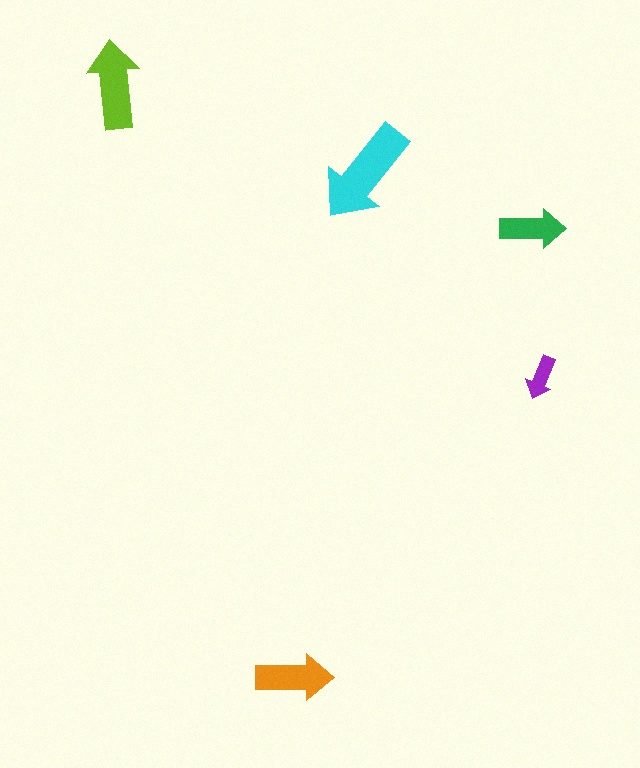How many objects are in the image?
There are 5 objects in the image.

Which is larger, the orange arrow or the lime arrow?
The lime one.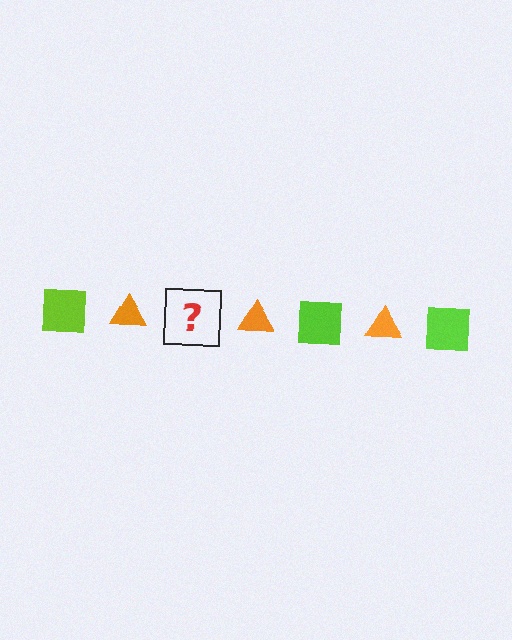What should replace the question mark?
The question mark should be replaced with a lime square.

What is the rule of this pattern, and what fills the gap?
The rule is that the pattern alternates between lime square and orange triangle. The gap should be filled with a lime square.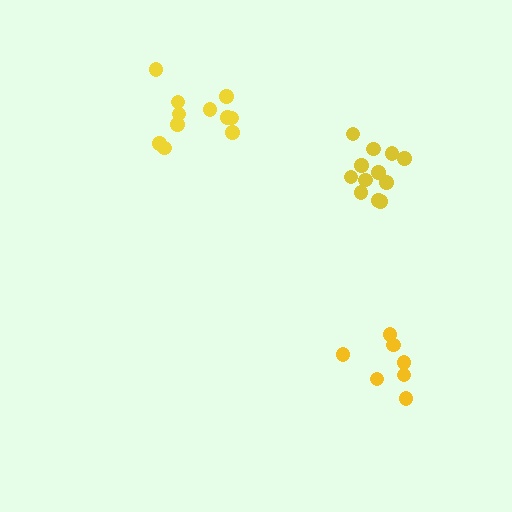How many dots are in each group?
Group 1: 7 dots, Group 2: 11 dots, Group 3: 12 dots (30 total).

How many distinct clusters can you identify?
There are 3 distinct clusters.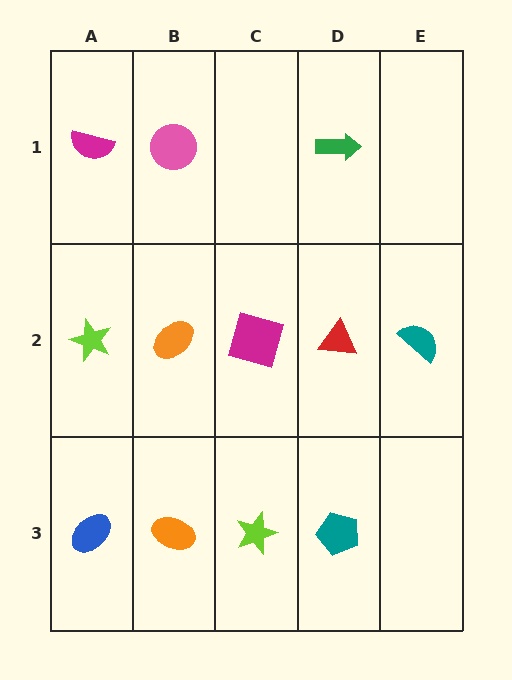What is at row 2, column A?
A lime star.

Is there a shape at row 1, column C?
No, that cell is empty.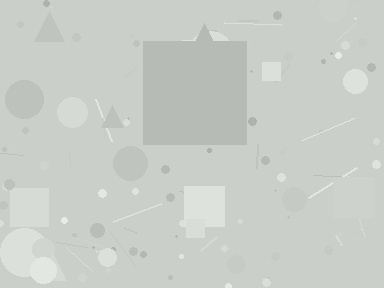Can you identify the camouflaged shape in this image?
The camouflaged shape is a square.